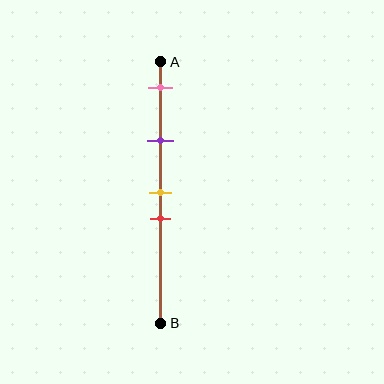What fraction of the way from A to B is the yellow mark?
The yellow mark is approximately 50% (0.5) of the way from A to B.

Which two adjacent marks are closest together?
The yellow and red marks are the closest adjacent pair.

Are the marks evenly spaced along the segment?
No, the marks are not evenly spaced.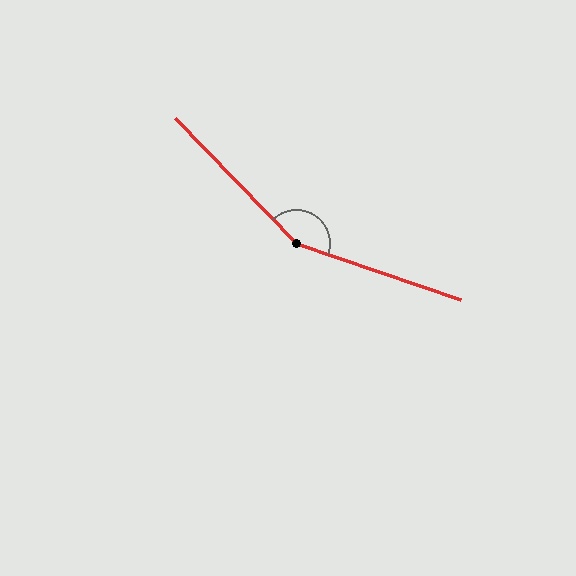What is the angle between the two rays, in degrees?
Approximately 153 degrees.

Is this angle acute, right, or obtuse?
It is obtuse.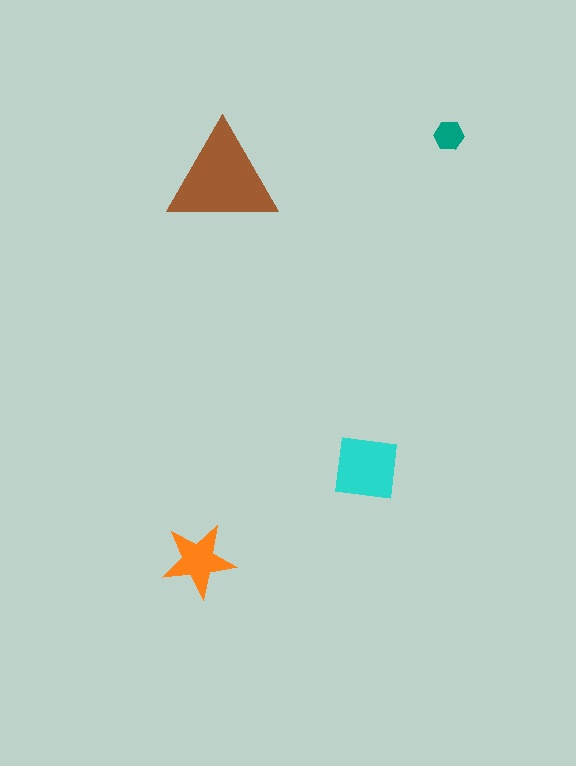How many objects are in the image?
There are 4 objects in the image.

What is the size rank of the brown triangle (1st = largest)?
1st.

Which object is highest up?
The teal hexagon is topmost.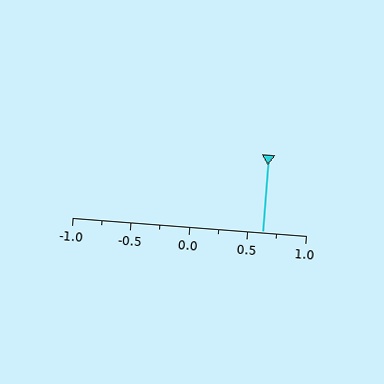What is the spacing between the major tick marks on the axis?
The major ticks are spaced 0.5 apart.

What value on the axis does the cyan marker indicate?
The marker indicates approximately 0.62.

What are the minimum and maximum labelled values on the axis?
The axis runs from -1.0 to 1.0.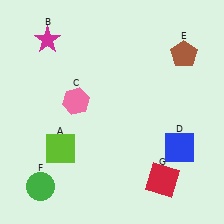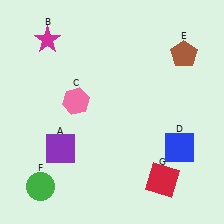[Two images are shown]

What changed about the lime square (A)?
In Image 1, A is lime. In Image 2, it changed to purple.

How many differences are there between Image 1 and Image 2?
There is 1 difference between the two images.